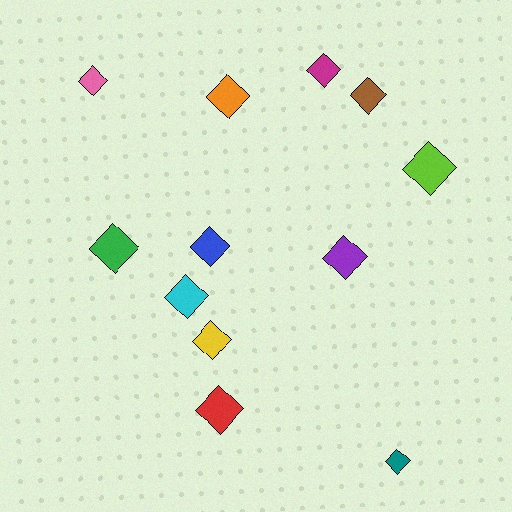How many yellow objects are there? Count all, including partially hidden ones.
There is 1 yellow object.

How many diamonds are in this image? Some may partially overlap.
There are 12 diamonds.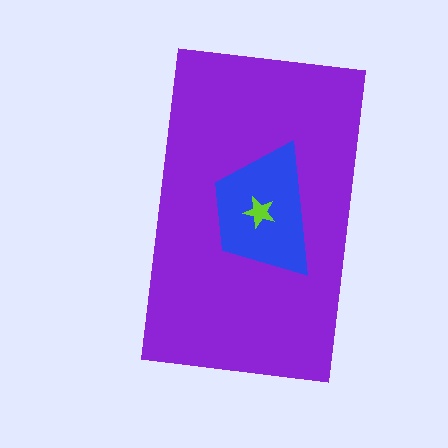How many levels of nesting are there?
3.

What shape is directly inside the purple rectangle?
The blue trapezoid.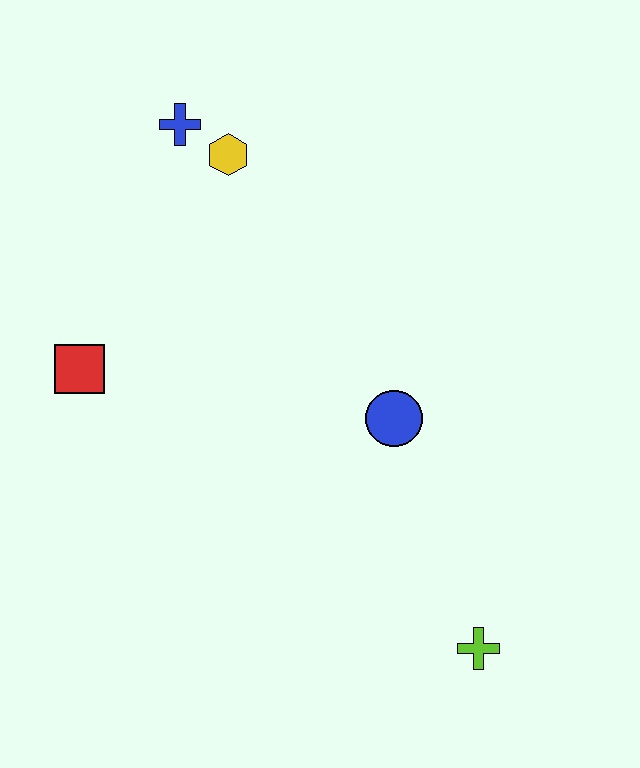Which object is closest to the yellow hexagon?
The blue cross is closest to the yellow hexagon.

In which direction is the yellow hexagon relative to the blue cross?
The yellow hexagon is to the right of the blue cross.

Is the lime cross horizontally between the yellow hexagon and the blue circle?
No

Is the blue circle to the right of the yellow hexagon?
Yes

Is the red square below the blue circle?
No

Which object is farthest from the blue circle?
The blue cross is farthest from the blue circle.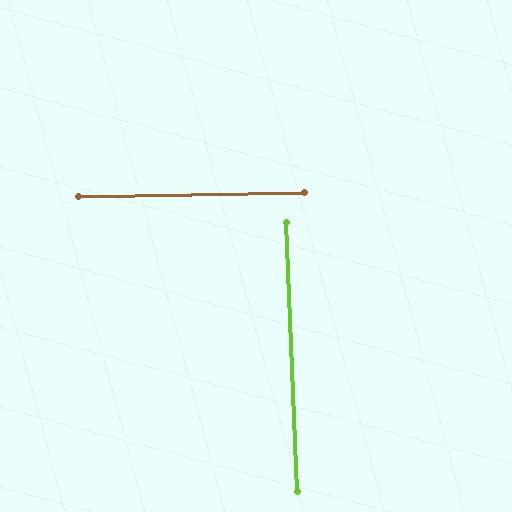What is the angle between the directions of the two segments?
Approximately 89 degrees.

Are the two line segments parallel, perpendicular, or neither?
Perpendicular — they meet at approximately 89°.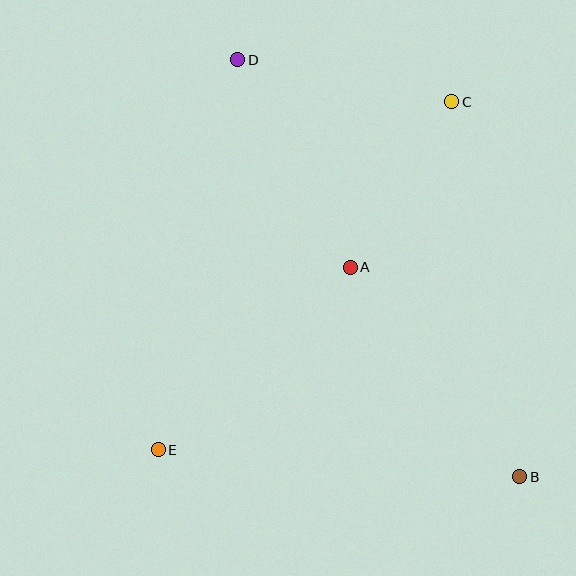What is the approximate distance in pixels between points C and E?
The distance between C and E is approximately 455 pixels.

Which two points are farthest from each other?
Points B and D are farthest from each other.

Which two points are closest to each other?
Points A and C are closest to each other.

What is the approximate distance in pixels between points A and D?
The distance between A and D is approximately 236 pixels.